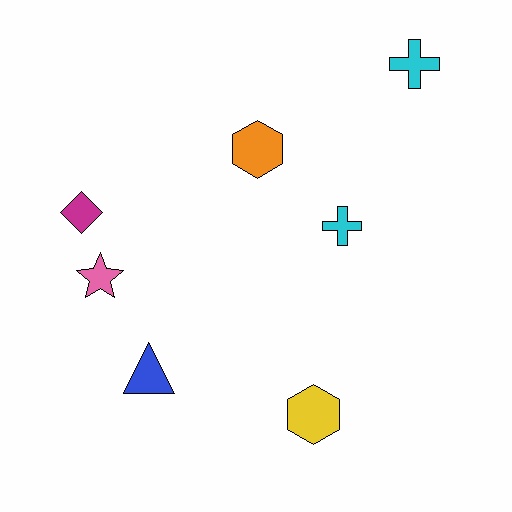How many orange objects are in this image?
There is 1 orange object.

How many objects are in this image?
There are 7 objects.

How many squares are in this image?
There are no squares.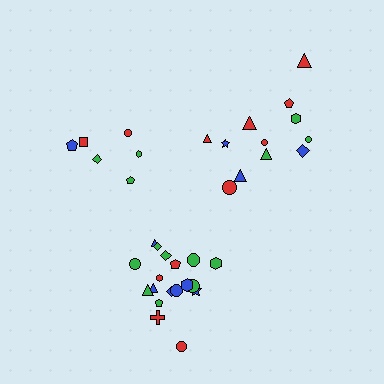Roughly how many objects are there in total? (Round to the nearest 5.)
Roughly 35 objects in total.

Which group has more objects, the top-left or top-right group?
The top-right group.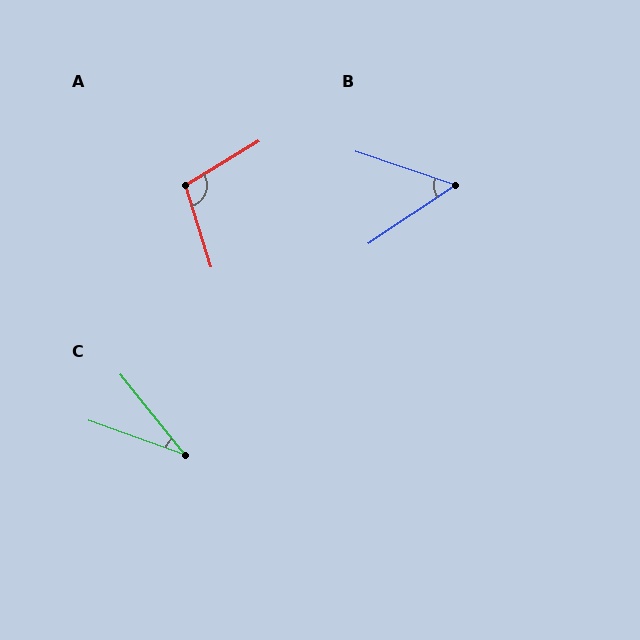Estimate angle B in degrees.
Approximately 52 degrees.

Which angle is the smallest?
C, at approximately 32 degrees.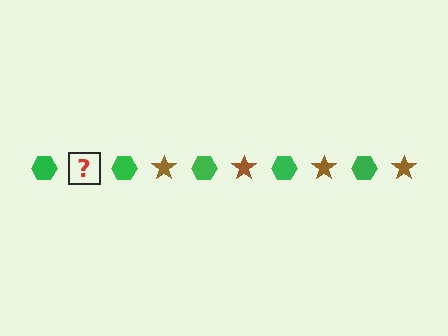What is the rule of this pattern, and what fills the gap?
The rule is that the pattern alternates between green hexagon and brown star. The gap should be filled with a brown star.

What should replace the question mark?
The question mark should be replaced with a brown star.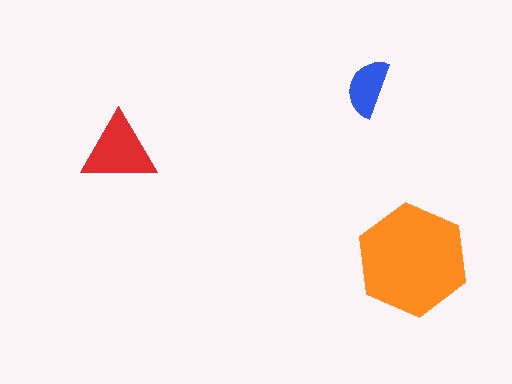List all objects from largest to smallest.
The orange hexagon, the red triangle, the blue semicircle.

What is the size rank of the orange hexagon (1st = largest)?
1st.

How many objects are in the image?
There are 3 objects in the image.